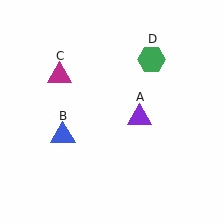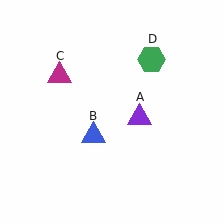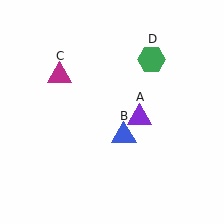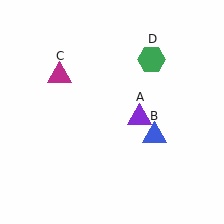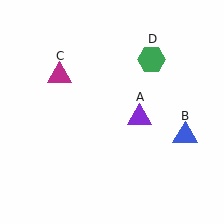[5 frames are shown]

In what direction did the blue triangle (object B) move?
The blue triangle (object B) moved right.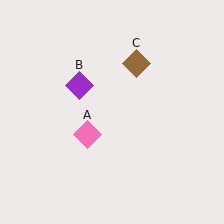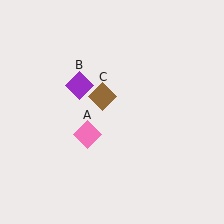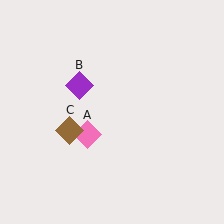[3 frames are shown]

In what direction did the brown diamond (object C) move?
The brown diamond (object C) moved down and to the left.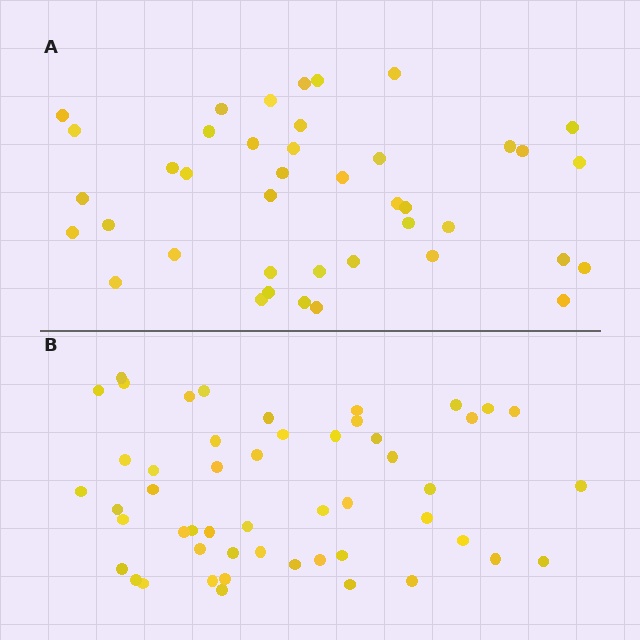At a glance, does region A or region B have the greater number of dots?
Region B (the bottom region) has more dots.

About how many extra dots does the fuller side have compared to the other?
Region B has roughly 10 or so more dots than region A.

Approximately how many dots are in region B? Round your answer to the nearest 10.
About 50 dots. (The exact count is 51, which rounds to 50.)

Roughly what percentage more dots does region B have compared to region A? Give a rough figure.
About 25% more.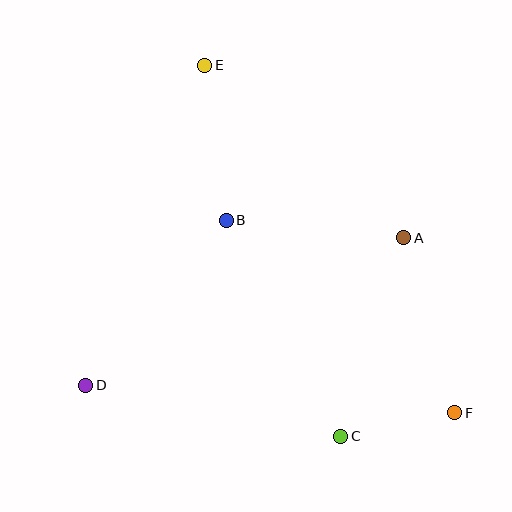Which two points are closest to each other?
Points C and F are closest to each other.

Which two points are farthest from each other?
Points E and F are farthest from each other.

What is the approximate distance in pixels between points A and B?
The distance between A and B is approximately 178 pixels.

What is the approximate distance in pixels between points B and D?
The distance between B and D is approximately 217 pixels.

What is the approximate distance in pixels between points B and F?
The distance between B and F is approximately 299 pixels.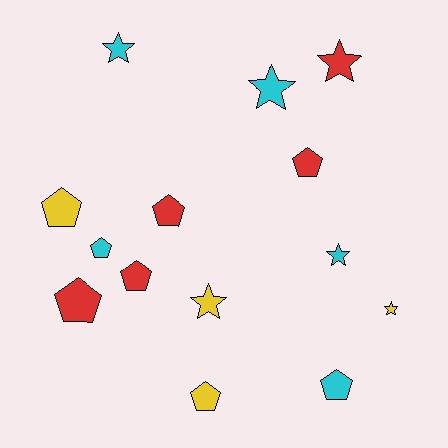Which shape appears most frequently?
Pentagon, with 8 objects.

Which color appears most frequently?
Cyan, with 5 objects.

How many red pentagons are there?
There are 4 red pentagons.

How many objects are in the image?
There are 14 objects.